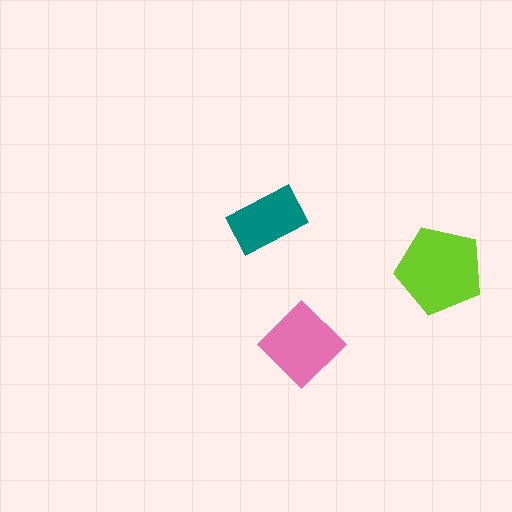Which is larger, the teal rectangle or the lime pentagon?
The lime pentagon.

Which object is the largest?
The lime pentagon.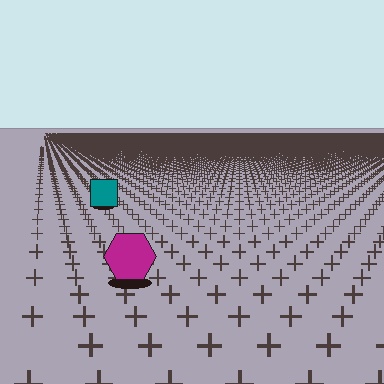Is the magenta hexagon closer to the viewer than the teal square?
Yes. The magenta hexagon is closer — you can tell from the texture gradient: the ground texture is coarser near it.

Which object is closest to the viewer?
The magenta hexagon is closest. The texture marks near it are larger and more spread out.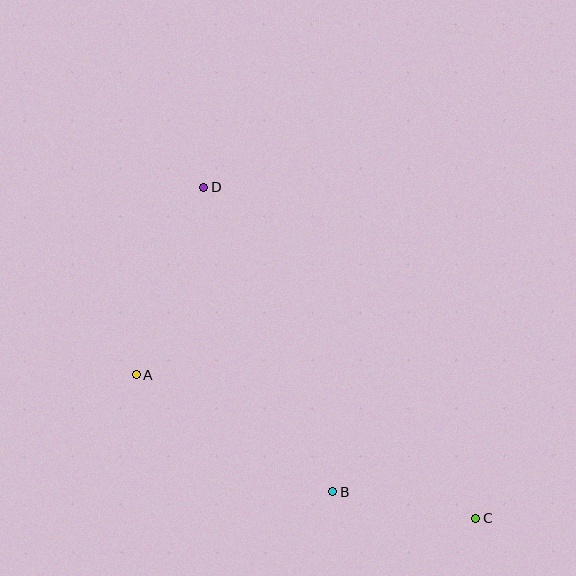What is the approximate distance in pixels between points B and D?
The distance between B and D is approximately 331 pixels.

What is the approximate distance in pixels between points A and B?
The distance between A and B is approximately 229 pixels.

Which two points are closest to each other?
Points B and C are closest to each other.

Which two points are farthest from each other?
Points C and D are farthest from each other.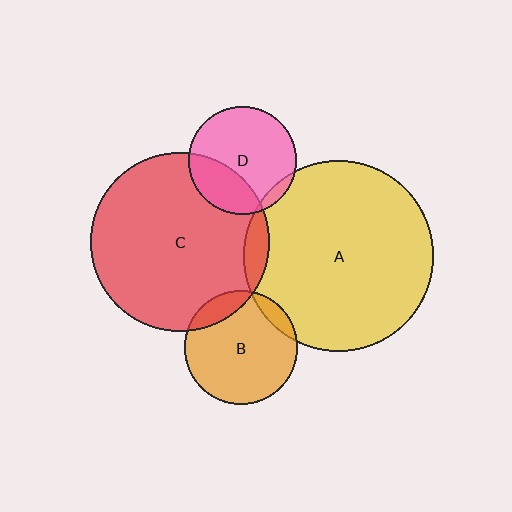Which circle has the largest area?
Circle A (yellow).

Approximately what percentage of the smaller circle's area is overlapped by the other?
Approximately 10%.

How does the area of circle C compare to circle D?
Approximately 2.8 times.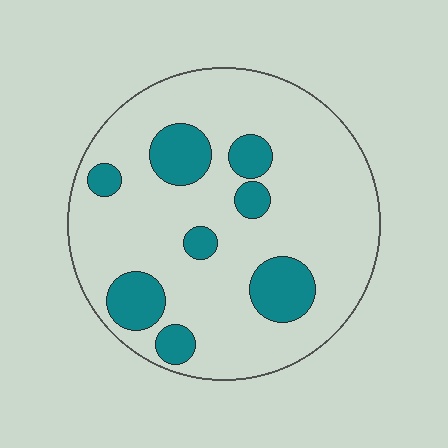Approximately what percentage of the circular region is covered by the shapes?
Approximately 20%.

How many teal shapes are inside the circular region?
8.